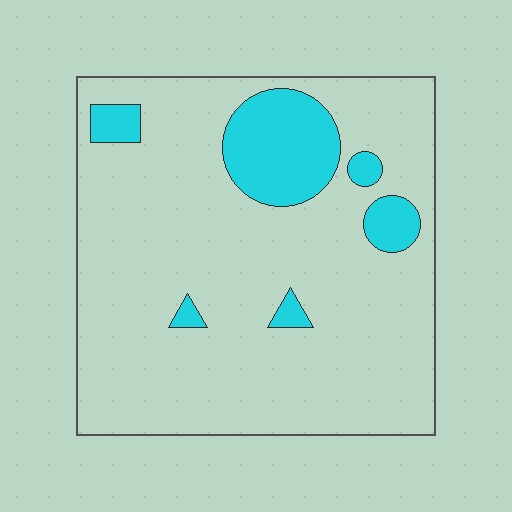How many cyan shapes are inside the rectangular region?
6.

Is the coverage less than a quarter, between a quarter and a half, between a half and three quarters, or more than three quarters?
Less than a quarter.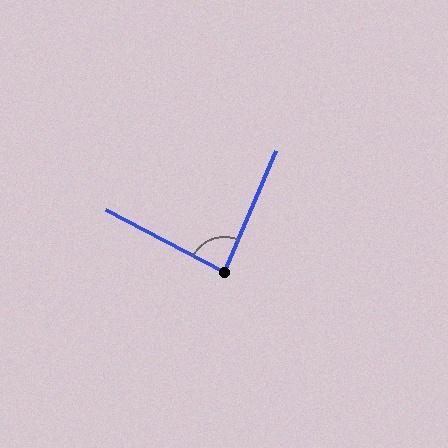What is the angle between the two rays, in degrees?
Approximately 85 degrees.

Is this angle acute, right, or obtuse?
It is approximately a right angle.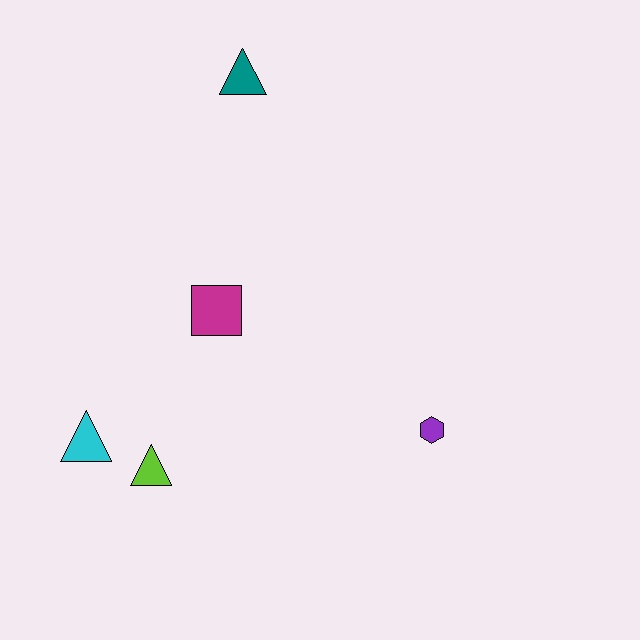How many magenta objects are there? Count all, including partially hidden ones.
There is 1 magenta object.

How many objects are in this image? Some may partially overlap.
There are 5 objects.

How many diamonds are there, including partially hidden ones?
There are no diamonds.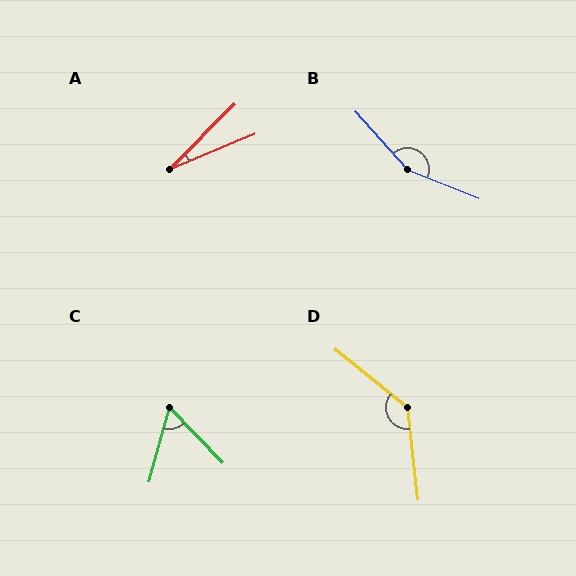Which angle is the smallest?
A, at approximately 22 degrees.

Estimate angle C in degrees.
Approximately 60 degrees.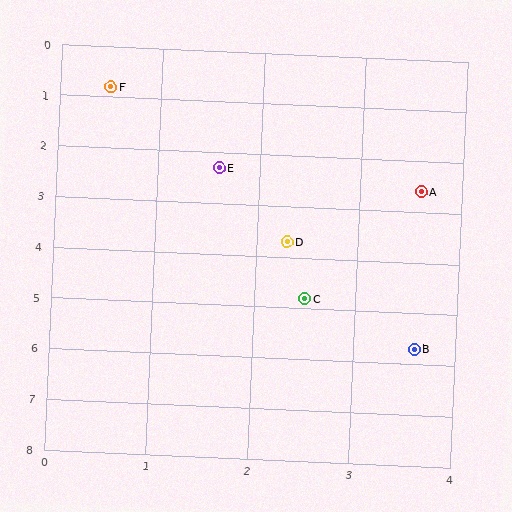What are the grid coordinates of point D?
Point D is at approximately (2.3, 3.7).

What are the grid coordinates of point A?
Point A is at approximately (3.6, 2.6).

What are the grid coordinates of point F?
Point F is at approximately (0.5, 0.8).